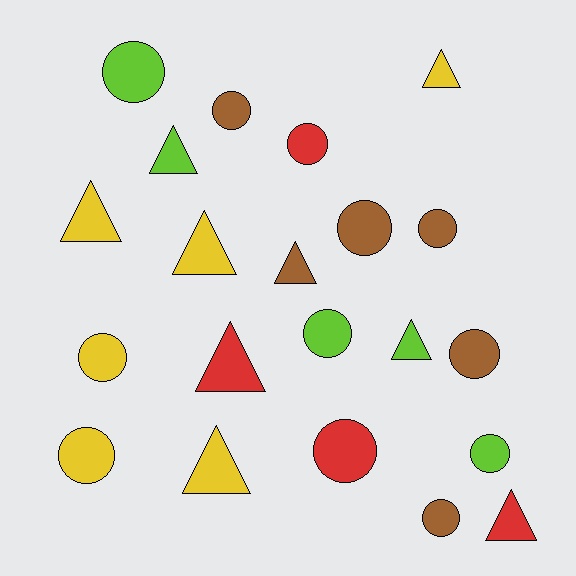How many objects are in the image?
There are 21 objects.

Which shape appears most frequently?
Circle, with 12 objects.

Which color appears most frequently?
Brown, with 6 objects.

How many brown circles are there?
There are 5 brown circles.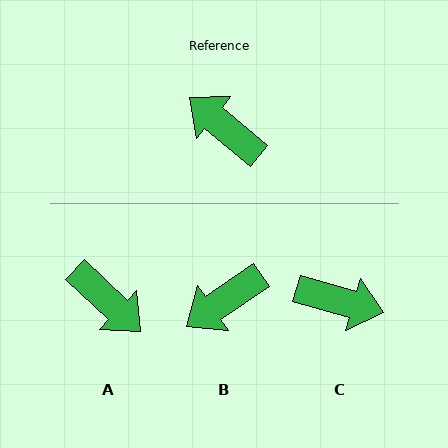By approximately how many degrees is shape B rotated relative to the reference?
Approximately 74 degrees counter-clockwise.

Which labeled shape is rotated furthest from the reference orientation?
A, about 176 degrees away.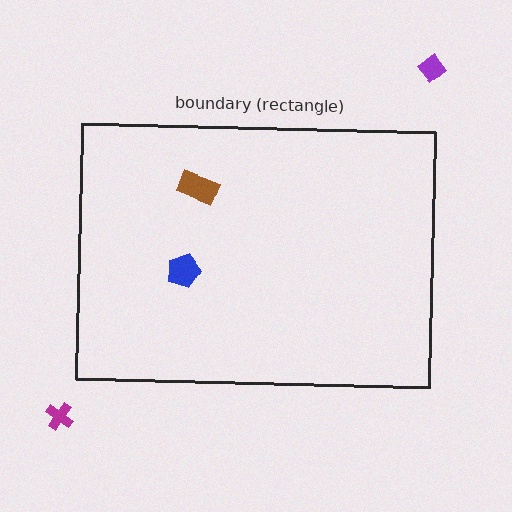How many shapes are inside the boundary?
2 inside, 2 outside.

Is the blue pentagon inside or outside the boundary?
Inside.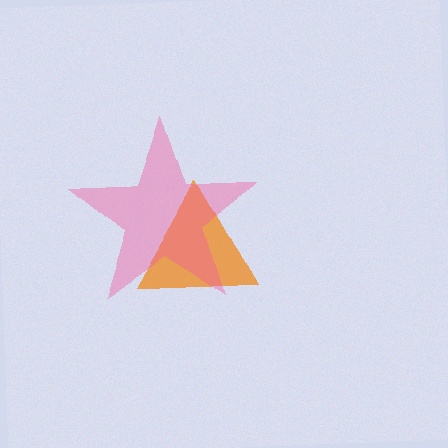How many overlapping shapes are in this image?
There are 2 overlapping shapes in the image.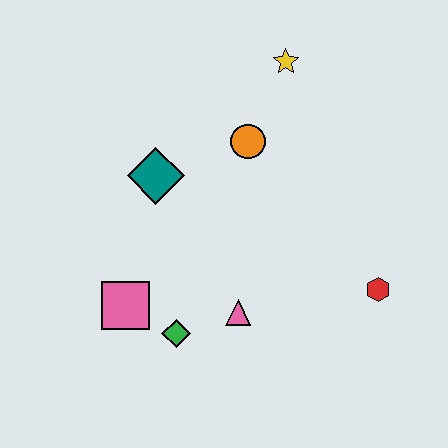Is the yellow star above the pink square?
Yes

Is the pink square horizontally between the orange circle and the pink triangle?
No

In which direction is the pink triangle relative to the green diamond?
The pink triangle is to the right of the green diamond.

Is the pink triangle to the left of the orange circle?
Yes